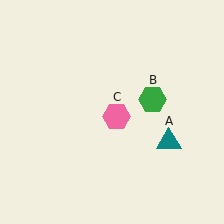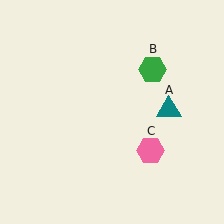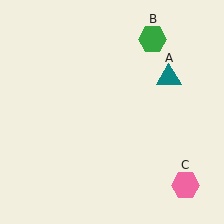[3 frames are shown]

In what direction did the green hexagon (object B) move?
The green hexagon (object B) moved up.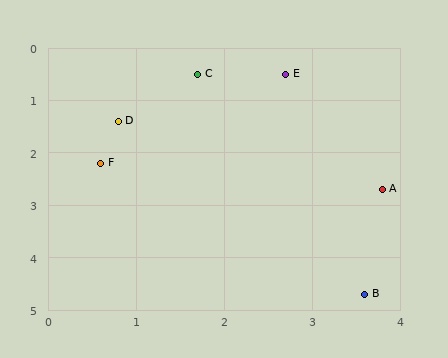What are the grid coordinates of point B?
Point B is at approximately (3.6, 4.7).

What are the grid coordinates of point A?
Point A is at approximately (3.8, 2.7).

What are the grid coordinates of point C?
Point C is at approximately (1.7, 0.5).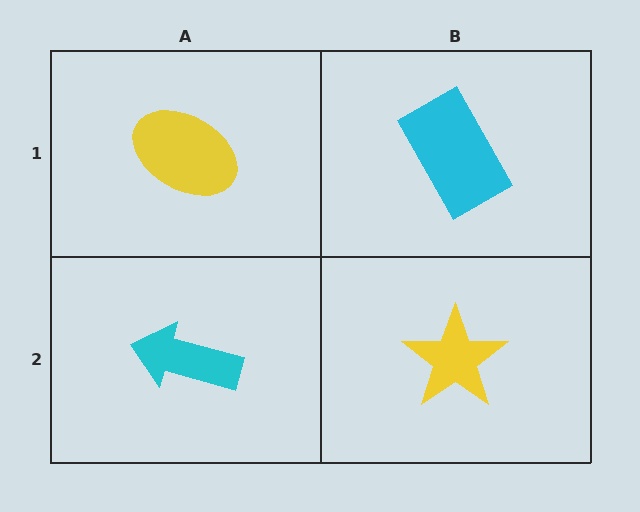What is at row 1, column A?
A yellow ellipse.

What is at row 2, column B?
A yellow star.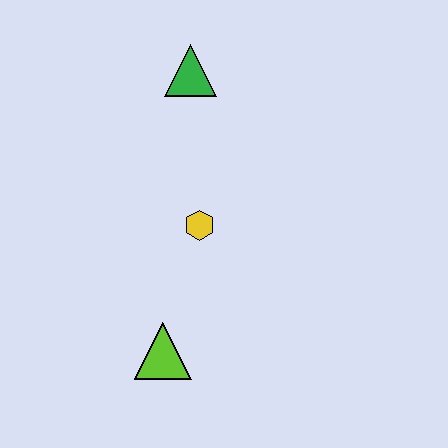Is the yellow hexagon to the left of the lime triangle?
No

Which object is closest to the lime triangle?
The yellow hexagon is closest to the lime triangle.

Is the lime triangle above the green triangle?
No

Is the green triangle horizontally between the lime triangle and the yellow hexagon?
Yes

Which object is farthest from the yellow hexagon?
The green triangle is farthest from the yellow hexagon.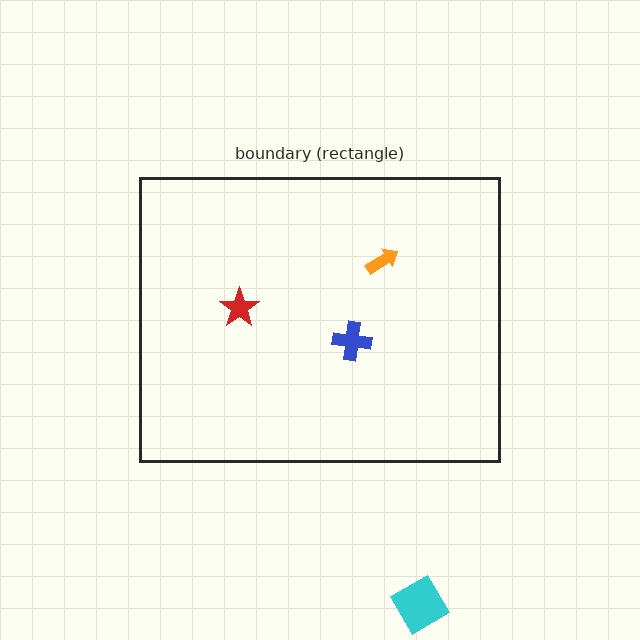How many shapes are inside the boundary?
3 inside, 1 outside.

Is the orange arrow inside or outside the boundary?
Inside.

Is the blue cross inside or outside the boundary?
Inside.